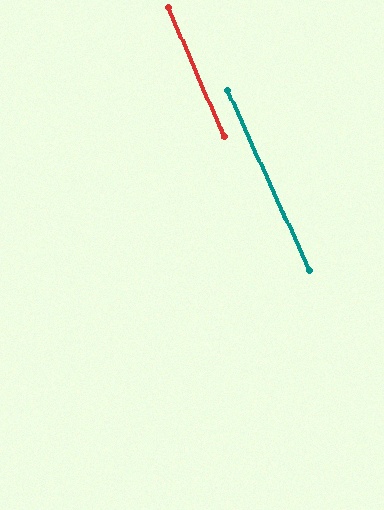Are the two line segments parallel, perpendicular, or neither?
Parallel — their directions differ by only 1.0°.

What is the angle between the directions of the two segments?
Approximately 1 degree.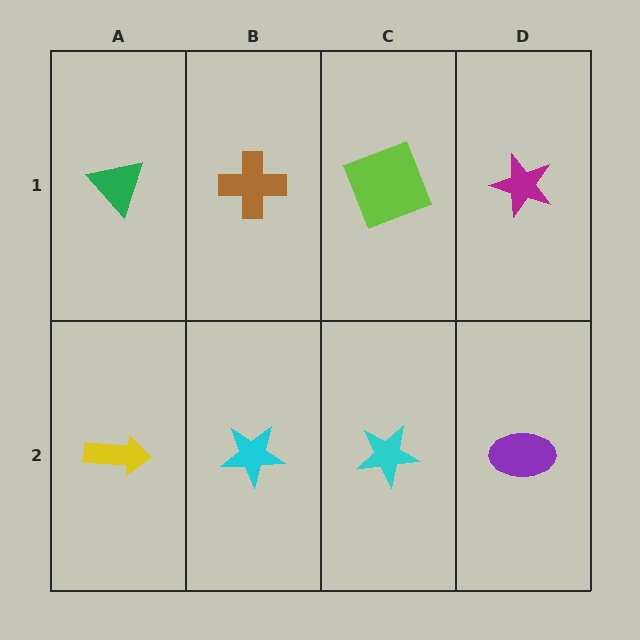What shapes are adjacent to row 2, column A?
A green triangle (row 1, column A), a cyan star (row 2, column B).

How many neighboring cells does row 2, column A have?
2.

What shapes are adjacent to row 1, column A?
A yellow arrow (row 2, column A), a brown cross (row 1, column B).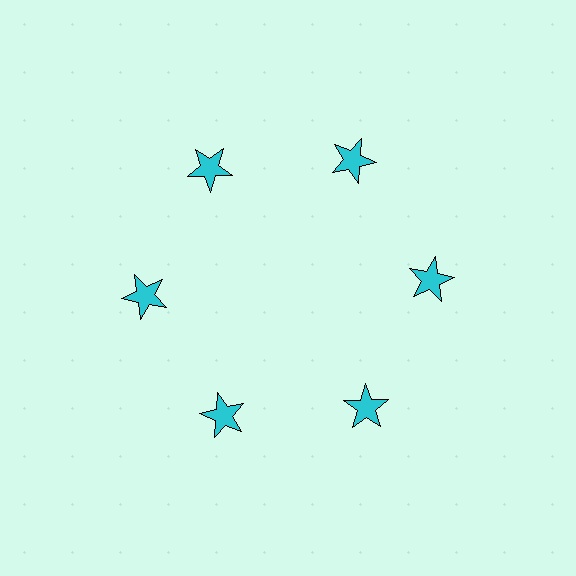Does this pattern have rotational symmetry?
Yes, this pattern has 6-fold rotational symmetry. It looks the same after rotating 60 degrees around the center.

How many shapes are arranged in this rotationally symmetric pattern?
There are 6 shapes, arranged in 6 groups of 1.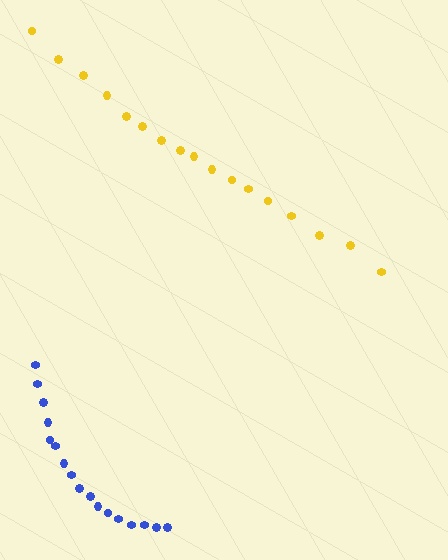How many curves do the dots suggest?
There are 2 distinct paths.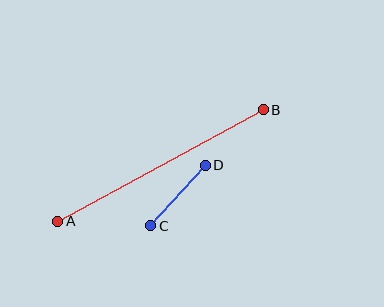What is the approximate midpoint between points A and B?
The midpoint is at approximately (161, 166) pixels.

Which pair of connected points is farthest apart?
Points A and B are farthest apart.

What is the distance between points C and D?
The distance is approximately 81 pixels.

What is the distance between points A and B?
The distance is approximately 234 pixels.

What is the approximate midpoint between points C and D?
The midpoint is at approximately (178, 195) pixels.